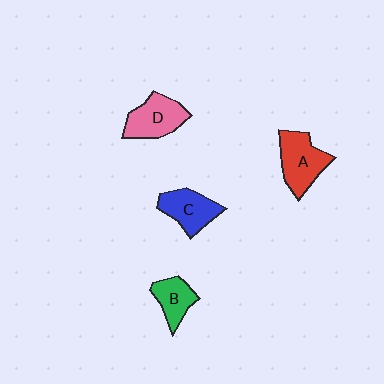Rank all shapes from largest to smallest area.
From largest to smallest: A (red), D (pink), C (blue), B (green).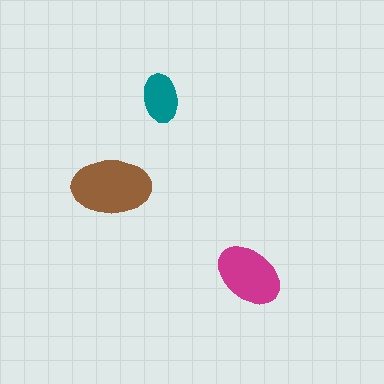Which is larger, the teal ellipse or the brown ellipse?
The brown one.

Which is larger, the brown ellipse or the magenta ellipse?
The brown one.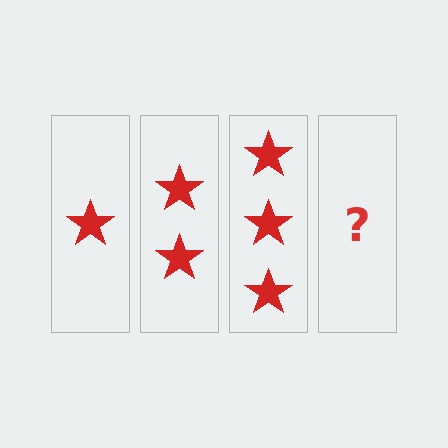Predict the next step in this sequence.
The next step is 4 stars.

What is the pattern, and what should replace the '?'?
The pattern is that each step adds one more star. The '?' should be 4 stars.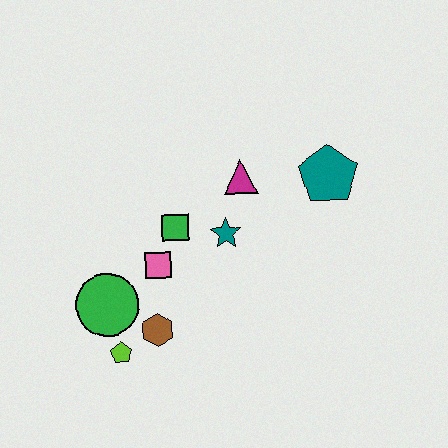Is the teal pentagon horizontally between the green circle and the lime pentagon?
No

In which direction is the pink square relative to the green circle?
The pink square is to the right of the green circle.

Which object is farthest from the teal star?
The lime pentagon is farthest from the teal star.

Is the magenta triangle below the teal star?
No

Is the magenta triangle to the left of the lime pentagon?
No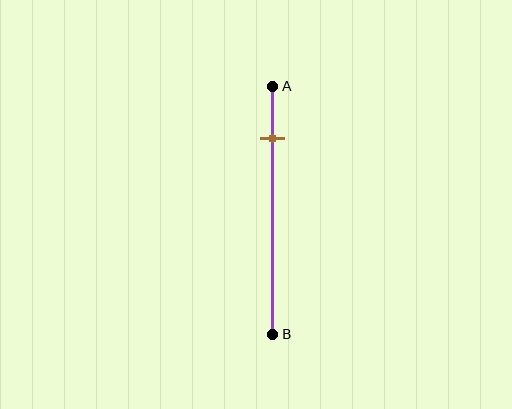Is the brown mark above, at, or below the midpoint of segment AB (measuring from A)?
The brown mark is above the midpoint of segment AB.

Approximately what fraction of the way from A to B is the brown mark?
The brown mark is approximately 20% of the way from A to B.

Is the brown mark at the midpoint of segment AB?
No, the mark is at about 20% from A, not at the 50% midpoint.